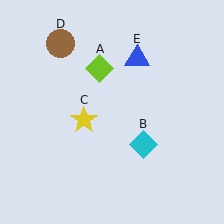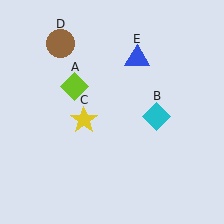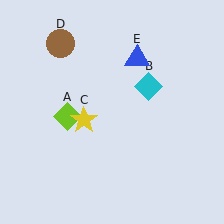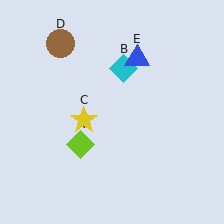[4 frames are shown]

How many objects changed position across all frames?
2 objects changed position: lime diamond (object A), cyan diamond (object B).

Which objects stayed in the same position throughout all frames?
Yellow star (object C) and brown circle (object D) and blue triangle (object E) remained stationary.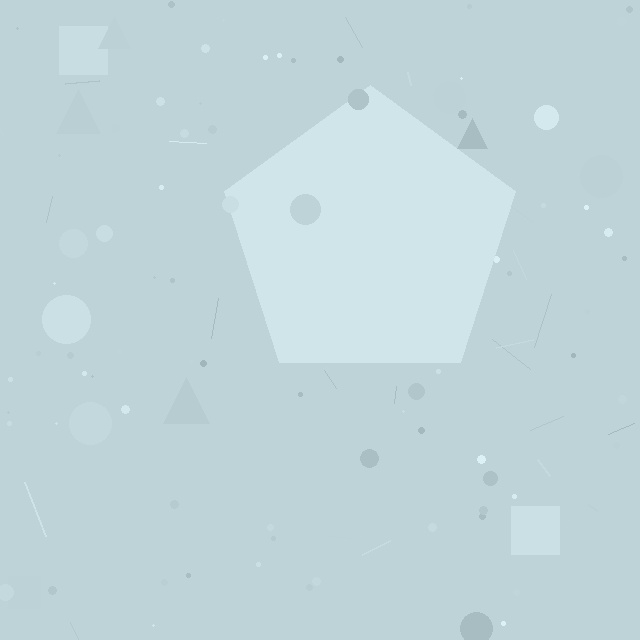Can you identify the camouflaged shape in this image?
The camouflaged shape is a pentagon.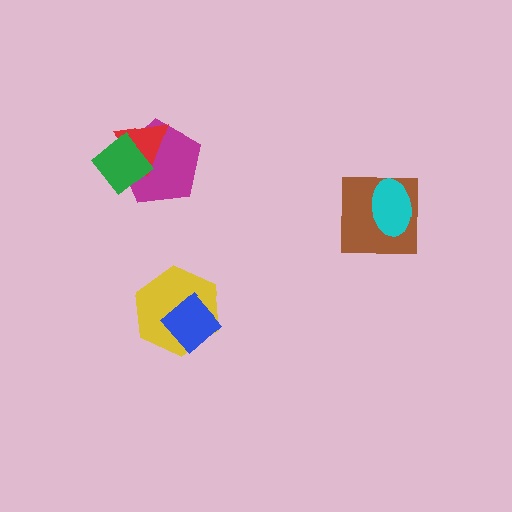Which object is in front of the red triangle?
The green diamond is in front of the red triangle.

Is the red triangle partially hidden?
Yes, it is partially covered by another shape.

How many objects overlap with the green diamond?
2 objects overlap with the green diamond.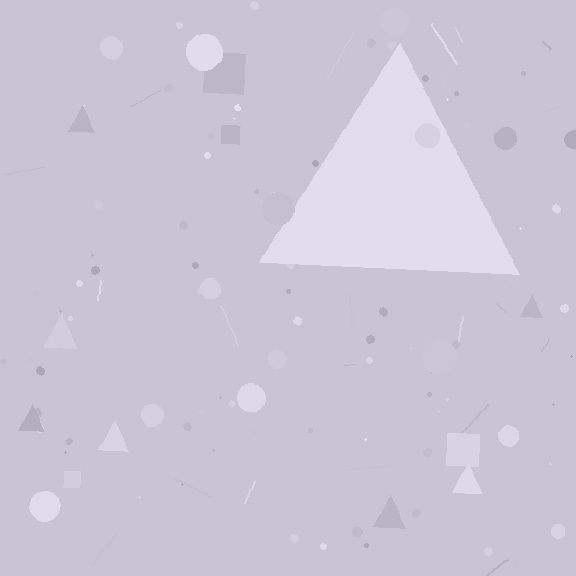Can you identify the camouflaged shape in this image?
The camouflaged shape is a triangle.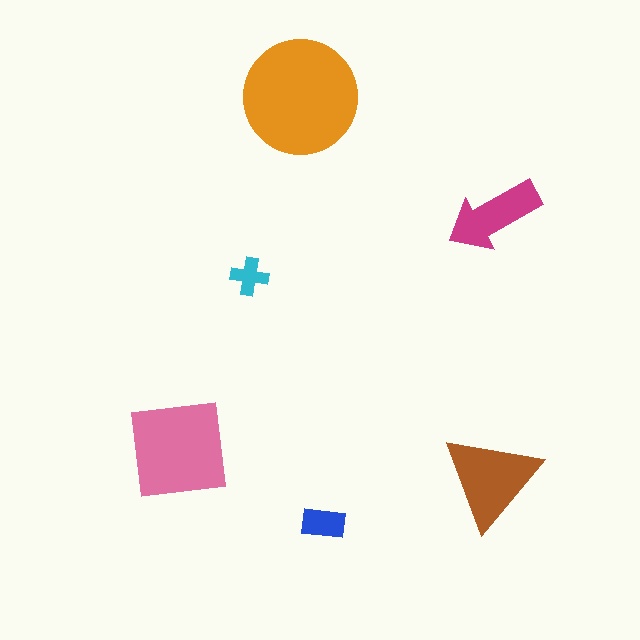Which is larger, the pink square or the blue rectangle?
The pink square.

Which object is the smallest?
The cyan cross.